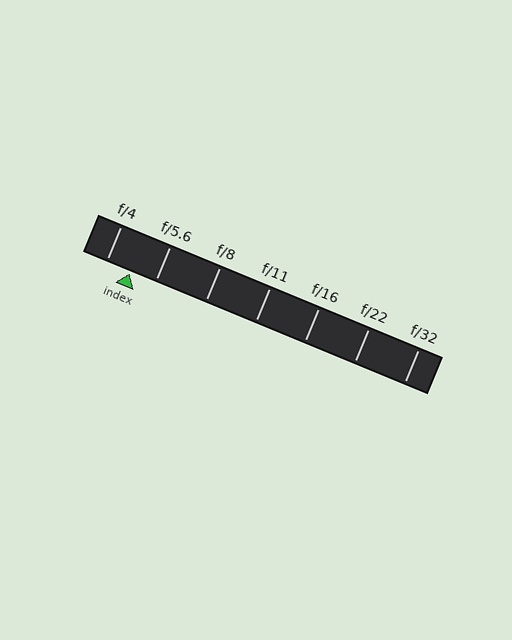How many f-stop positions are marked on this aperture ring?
There are 7 f-stop positions marked.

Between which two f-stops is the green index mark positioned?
The index mark is between f/4 and f/5.6.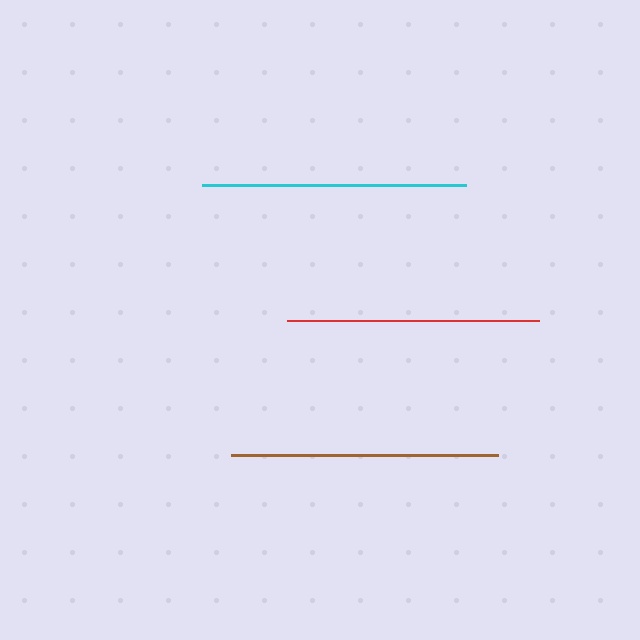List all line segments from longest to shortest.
From longest to shortest: brown, cyan, red.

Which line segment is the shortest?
The red line is the shortest at approximately 253 pixels.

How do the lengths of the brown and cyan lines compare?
The brown and cyan lines are approximately the same length.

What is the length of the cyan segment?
The cyan segment is approximately 264 pixels long.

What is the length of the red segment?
The red segment is approximately 253 pixels long.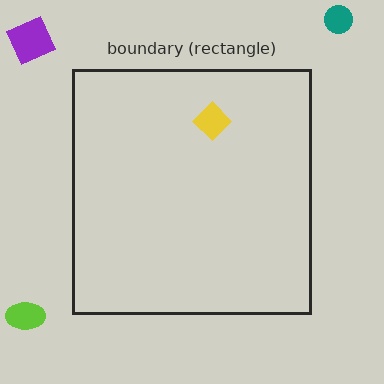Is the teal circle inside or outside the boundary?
Outside.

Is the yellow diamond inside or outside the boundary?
Inside.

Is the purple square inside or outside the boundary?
Outside.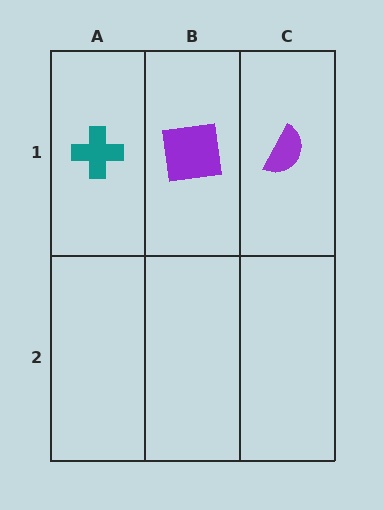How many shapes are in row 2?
0 shapes.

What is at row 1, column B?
A purple square.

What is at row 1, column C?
A purple semicircle.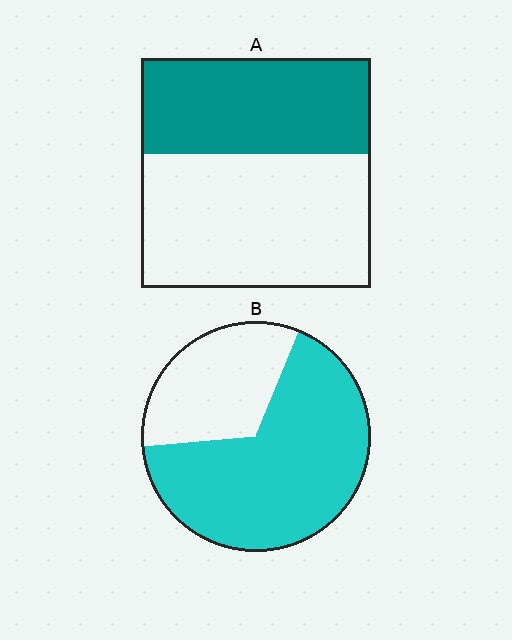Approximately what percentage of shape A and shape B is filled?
A is approximately 40% and B is approximately 70%.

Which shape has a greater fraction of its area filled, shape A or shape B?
Shape B.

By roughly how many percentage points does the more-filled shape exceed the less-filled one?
By roughly 25 percentage points (B over A).